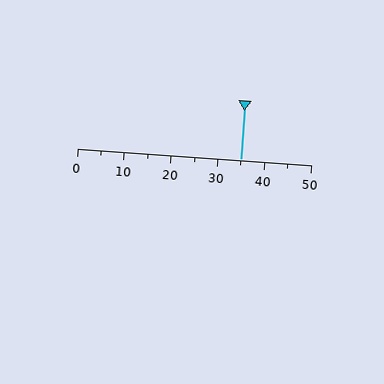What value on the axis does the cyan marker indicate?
The marker indicates approximately 35.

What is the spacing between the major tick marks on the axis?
The major ticks are spaced 10 apart.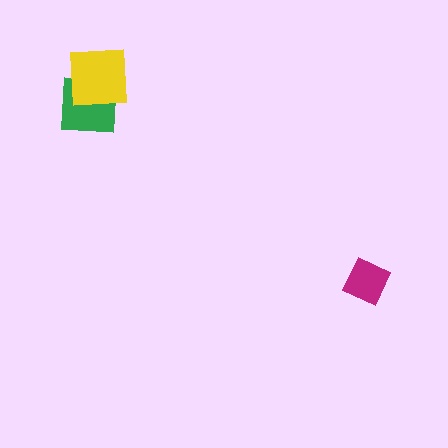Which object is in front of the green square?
The yellow square is in front of the green square.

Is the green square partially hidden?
Yes, it is partially covered by another shape.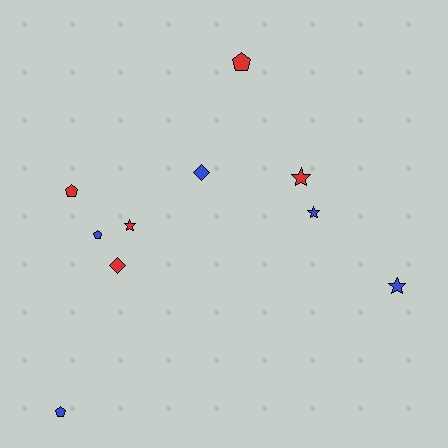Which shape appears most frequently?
Star, with 4 objects.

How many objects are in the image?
There are 10 objects.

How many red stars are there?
There are 2 red stars.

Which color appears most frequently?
Red, with 5 objects.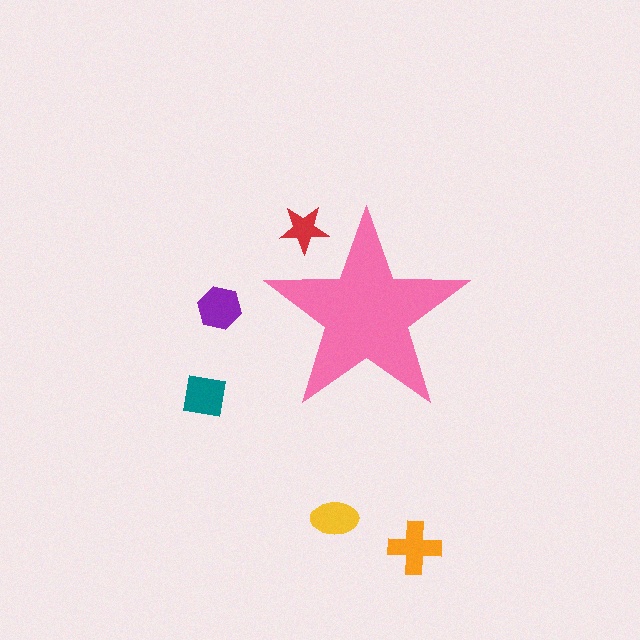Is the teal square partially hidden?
No, the teal square is fully visible.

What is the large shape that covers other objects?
A pink star.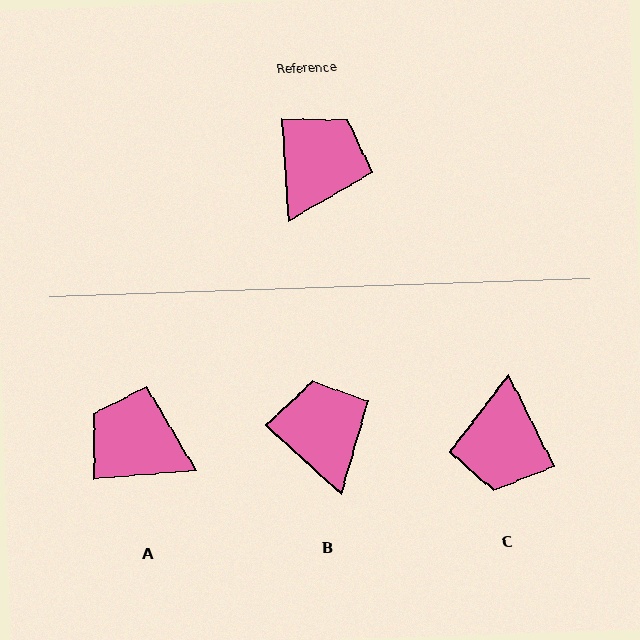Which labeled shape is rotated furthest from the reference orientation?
C, about 157 degrees away.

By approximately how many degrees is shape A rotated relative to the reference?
Approximately 91 degrees counter-clockwise.